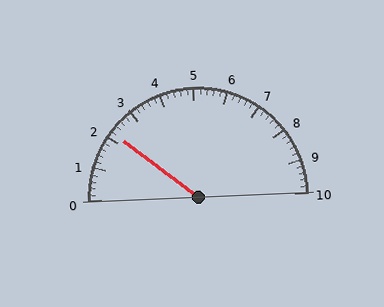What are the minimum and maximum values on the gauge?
The gauge ranges from 0 to 10.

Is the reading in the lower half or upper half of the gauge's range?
The reading is in the lower half of the range (0 to 10).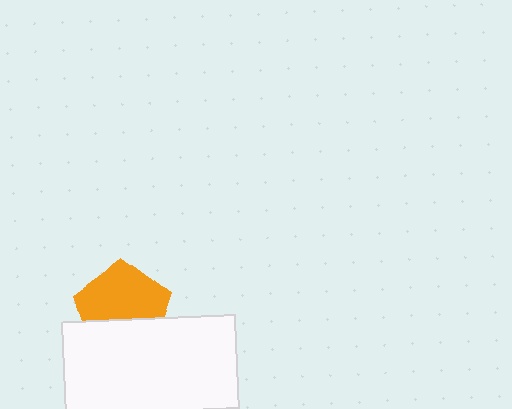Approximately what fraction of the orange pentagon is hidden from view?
Roughly 36% of the orange pentagon is hidden behind the white rectangle.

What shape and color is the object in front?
The object in front is a white rectangle.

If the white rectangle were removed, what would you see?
You would see the complete orange pentagon.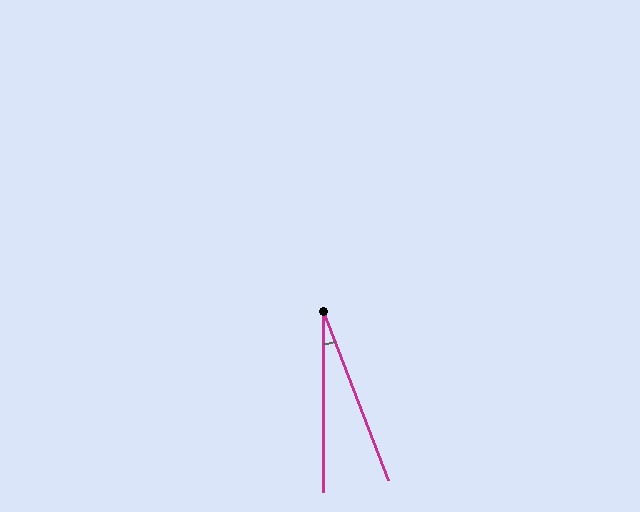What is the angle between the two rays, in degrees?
Approximately 21 degrees.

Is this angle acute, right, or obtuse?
It is acute.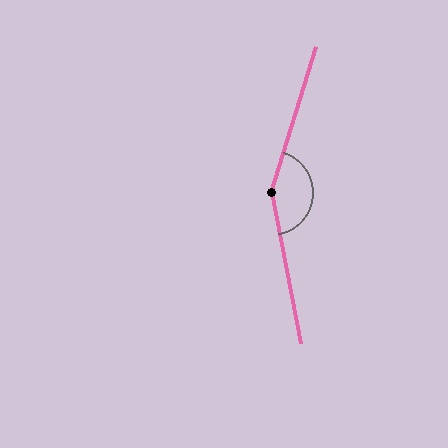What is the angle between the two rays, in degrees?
Approximately 152 degrees.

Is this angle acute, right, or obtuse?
It is obtuse.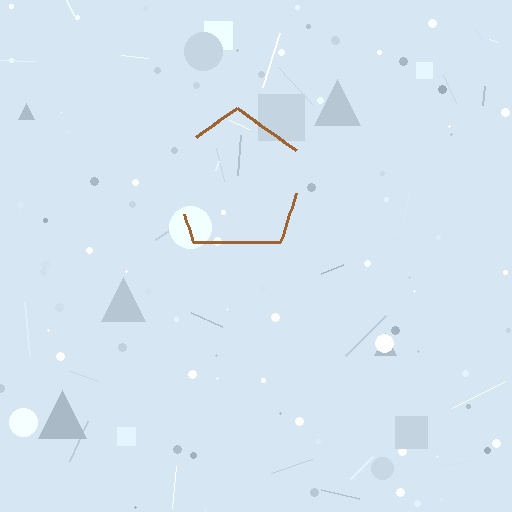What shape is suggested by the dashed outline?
The dashed outline suggests a pentagon.